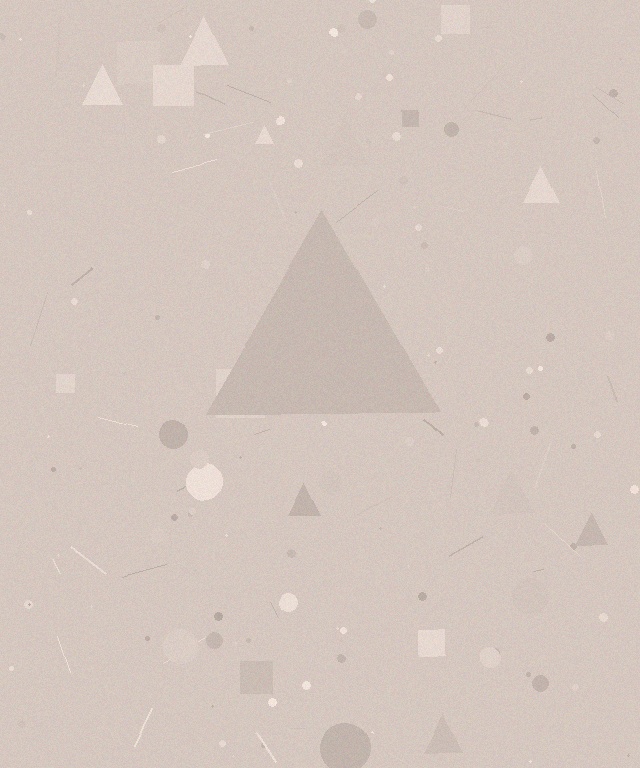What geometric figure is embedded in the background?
A triangle is embedded in the background.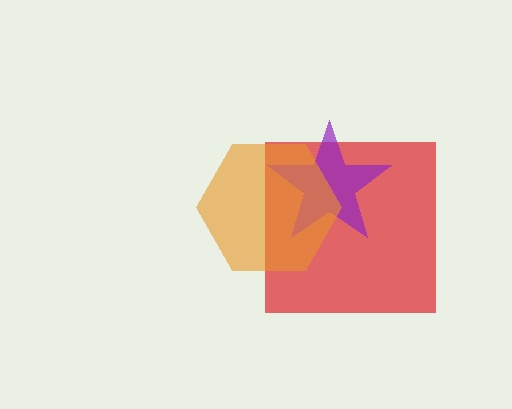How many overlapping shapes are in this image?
There are 3 overlapping shapes in the image.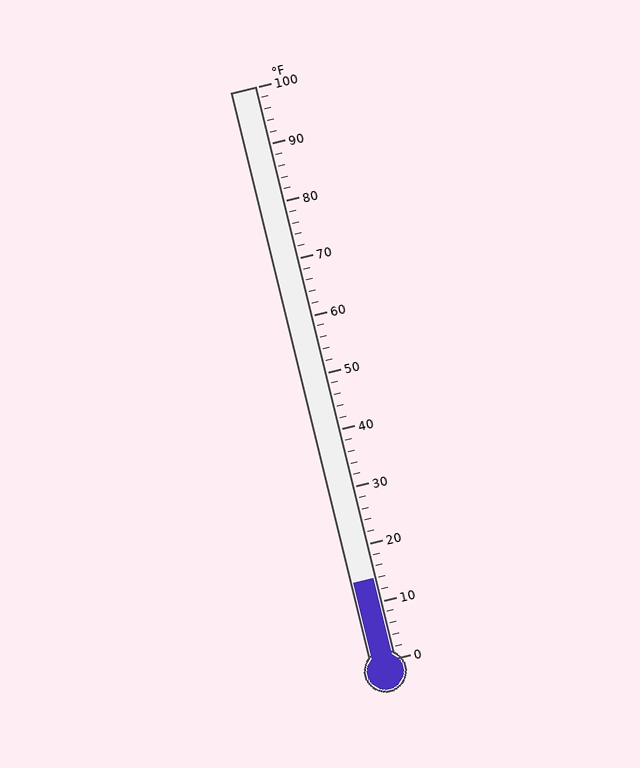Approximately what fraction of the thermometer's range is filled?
The thermometer is filled to approximately 15% of its range.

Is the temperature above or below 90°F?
The temperature is below 90°F.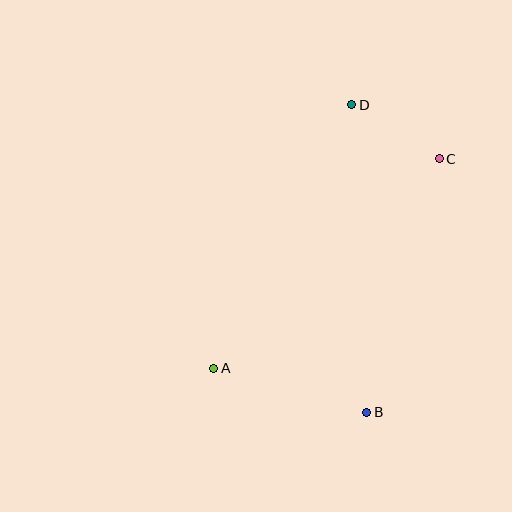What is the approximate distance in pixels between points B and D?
The distance between B and D is approximately 308 pixels.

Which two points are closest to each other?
Points C and D are closest to each other.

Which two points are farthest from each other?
Points A and C are farthest from each other.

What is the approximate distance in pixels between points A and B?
The distance between A and B is approximately 159 pixels.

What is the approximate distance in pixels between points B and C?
The distance between B and C is approximately 264 pixels.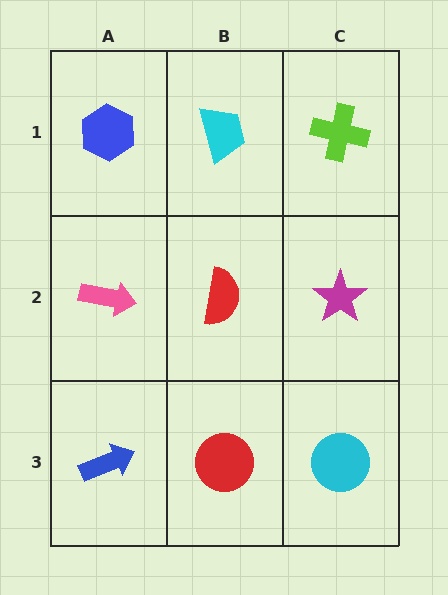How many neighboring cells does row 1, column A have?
2.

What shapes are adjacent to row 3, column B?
A red semicircle (row 2, column B), a blue arrow (row 3, column A), a cyan circle (row 3, column C).